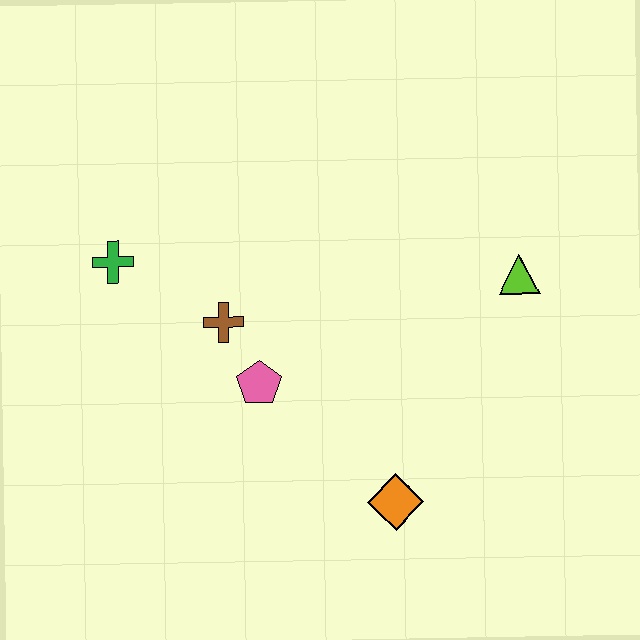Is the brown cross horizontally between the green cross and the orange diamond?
Yes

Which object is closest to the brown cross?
The pink pentagon is closest to the brown cross.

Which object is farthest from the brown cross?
The lime triangle is farthest from the brown cross.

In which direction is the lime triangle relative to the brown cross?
The lime triangle is to the right of the brown cross.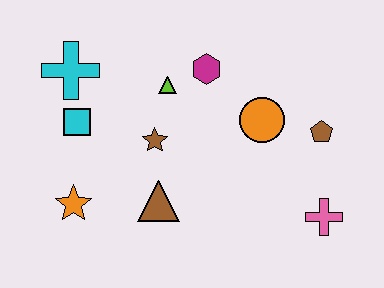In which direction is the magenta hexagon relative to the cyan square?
The magenta hexagon is to the right of the cyan square.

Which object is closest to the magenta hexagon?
The lime triangle is closest to the magenta hexagon.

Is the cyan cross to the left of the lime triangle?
Yes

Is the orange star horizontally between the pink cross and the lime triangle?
No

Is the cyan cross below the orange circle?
No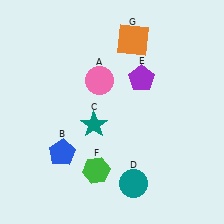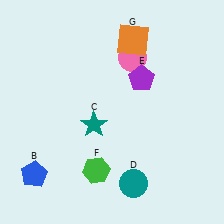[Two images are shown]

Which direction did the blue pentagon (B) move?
The blue pentagon (B) moved left.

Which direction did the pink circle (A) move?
The pink circle (A) moved right.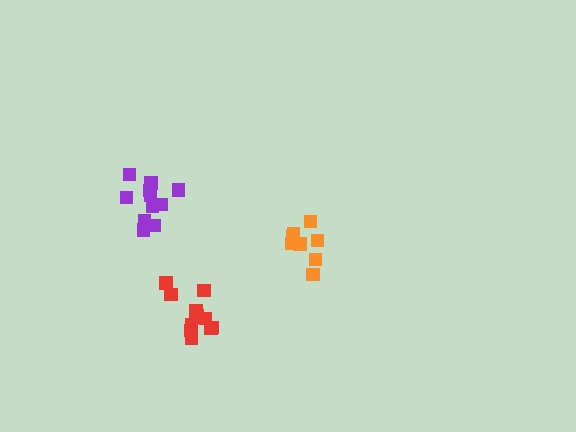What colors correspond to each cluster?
The clusters are colored: orange, red, purple.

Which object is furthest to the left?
The purple cluster is leftmost.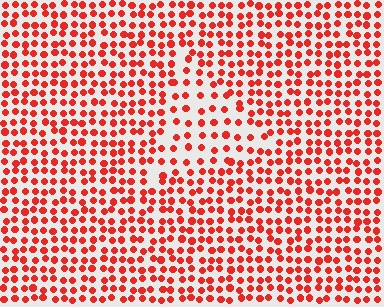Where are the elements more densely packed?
The elements are more densely packed outside the triangle boundary.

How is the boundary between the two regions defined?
The boundary is defined by a change in element density (approximately 1.7x ratio). All elements are the same color, size, and shape.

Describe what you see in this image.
The image contains small red elements arranged at two different densities. A triangle-shaped region is visible where the elements are less densely packed than the surrounding area.